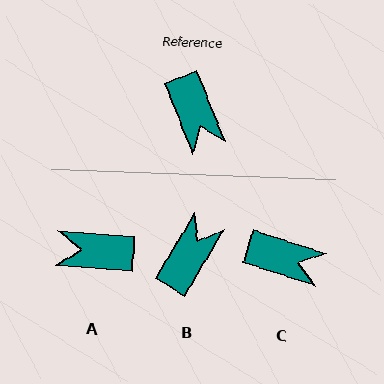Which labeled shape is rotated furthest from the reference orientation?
B, about 128 degrees away.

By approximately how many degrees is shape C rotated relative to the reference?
Approximately 51 degrees counter-clockwise.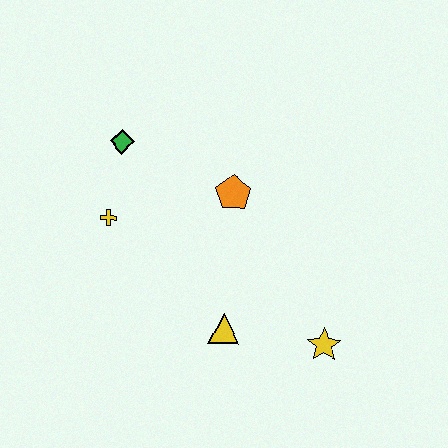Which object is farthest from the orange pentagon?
The yellow star is farthest from the orange pentagon.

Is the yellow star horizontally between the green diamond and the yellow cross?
No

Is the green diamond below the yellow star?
No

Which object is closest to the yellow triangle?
The yellow star is closest to the yellow triangle.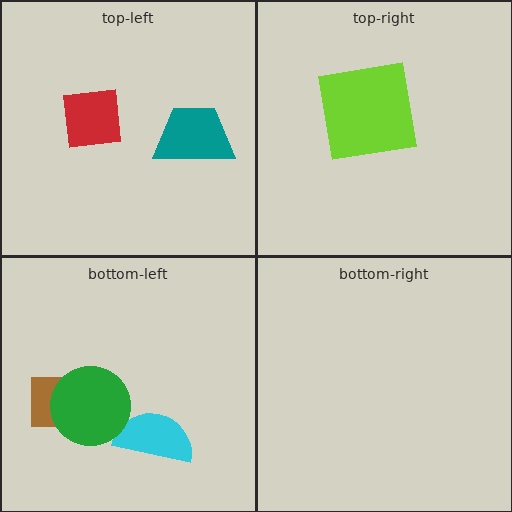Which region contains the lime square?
The top-right region.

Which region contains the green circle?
The bottom-left region.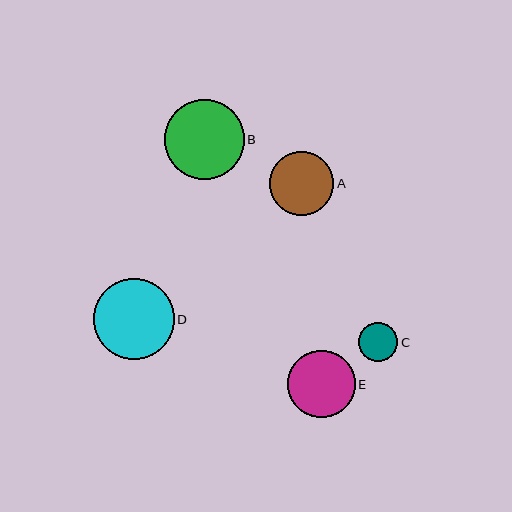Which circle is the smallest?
Circle C is the smallest with a size of approximately 39 pixels.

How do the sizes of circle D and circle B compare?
Circle D and circle B are approximately the same size.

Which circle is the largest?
Circle D is the largest with a size of approximately 81 pixels.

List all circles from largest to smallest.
From largest to smallest: D, B, E, A, C.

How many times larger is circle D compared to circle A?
Circle D is approximately 1.3 times the size of circle A.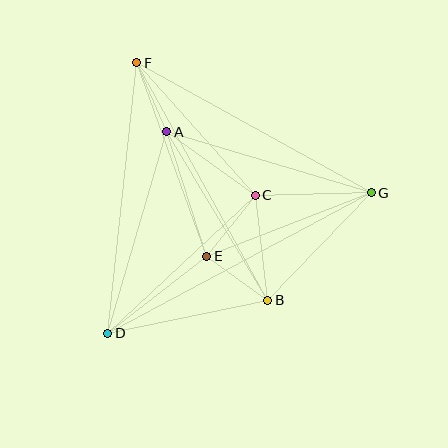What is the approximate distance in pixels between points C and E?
The distance between C and E is approximately 78 pixels.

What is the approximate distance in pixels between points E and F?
The distance between E and F is approximately 206 pixels.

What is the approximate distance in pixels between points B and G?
The distance between B and G is approximately 149 pixels.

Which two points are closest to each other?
Points B and E are closest to each other.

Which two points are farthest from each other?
Points D and G are farthest from each other.